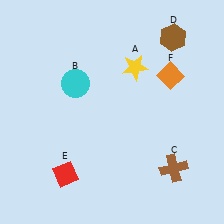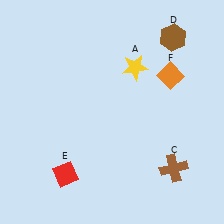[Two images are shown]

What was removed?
The cyan circle (B) was removed in Image 2.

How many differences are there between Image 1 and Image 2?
There is 1 difference between the two images.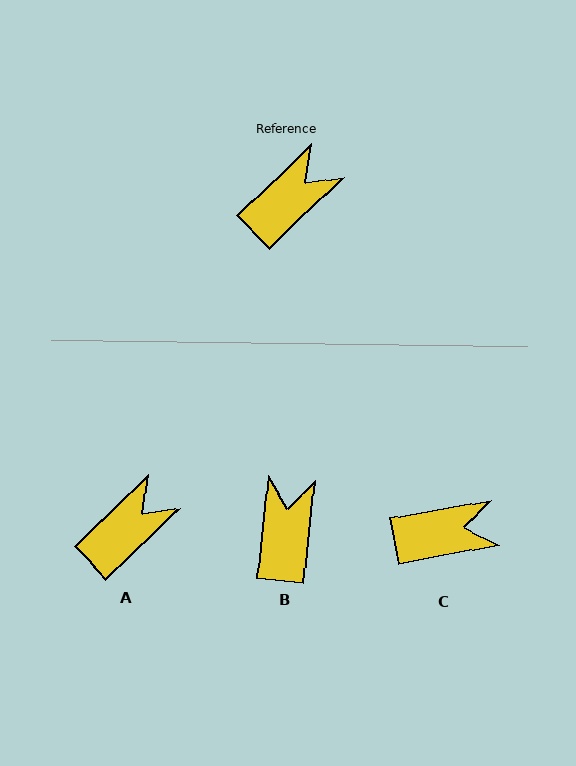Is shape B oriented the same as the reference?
No, it is off by about 40 degrees.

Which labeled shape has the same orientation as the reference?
A.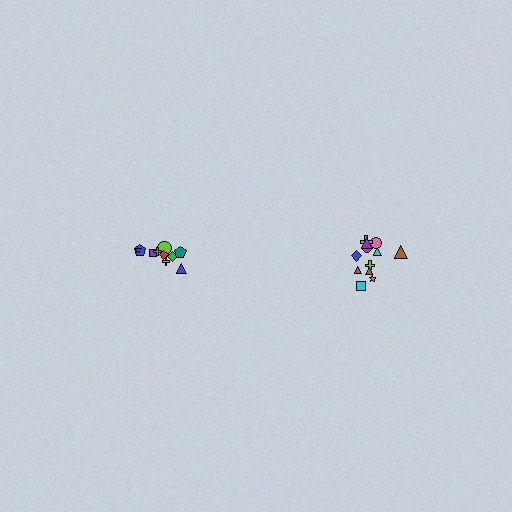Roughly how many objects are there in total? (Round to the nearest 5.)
Roughly 20 objects in total.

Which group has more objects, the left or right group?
The right group.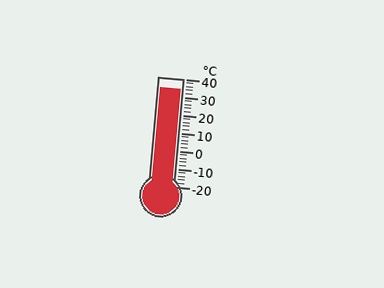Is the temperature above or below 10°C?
The temperature is above 10°C.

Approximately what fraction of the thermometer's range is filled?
The thermometer is filled to approximately 90% of its range.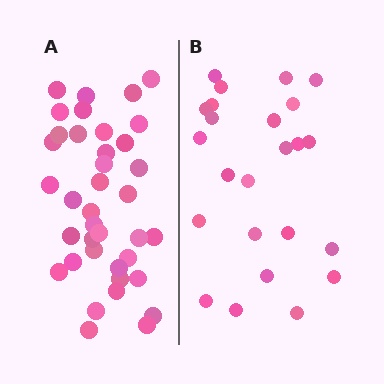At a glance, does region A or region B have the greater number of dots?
Region A (the left region) has more dots.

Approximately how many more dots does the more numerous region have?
Region A has approximately 15 more dots than region B.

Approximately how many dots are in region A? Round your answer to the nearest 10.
About 40 dots. (The exact count is 38, which rounds to 40.)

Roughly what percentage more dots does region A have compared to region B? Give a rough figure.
About 60% more.